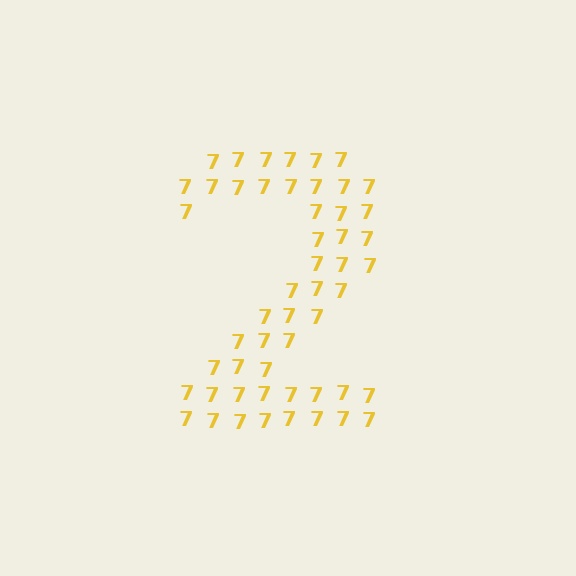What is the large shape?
The large shape is the digit 2.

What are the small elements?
The small elements are digit 7's.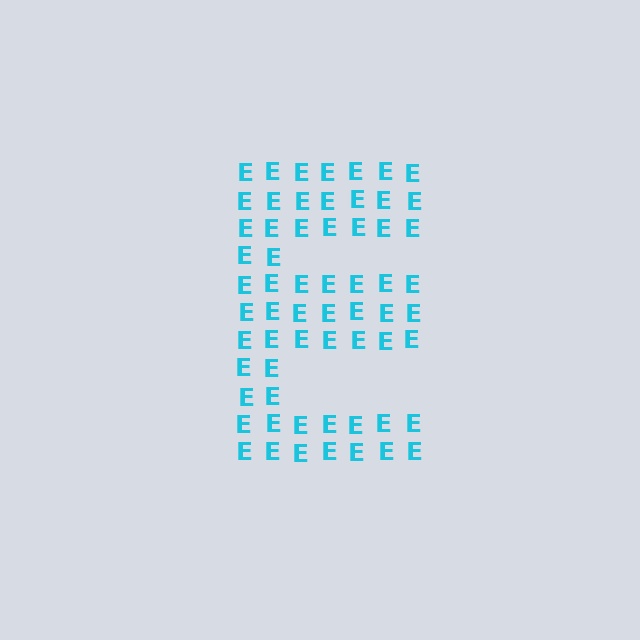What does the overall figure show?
The overall figure shows the letter E.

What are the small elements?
The small elements are letter E's.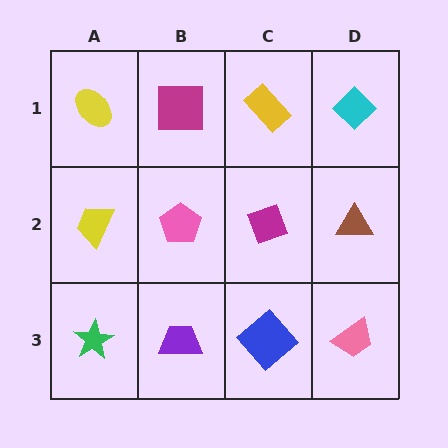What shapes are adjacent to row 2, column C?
A yellow rectangle (row 1, column C), a blue diamond (row 3, column C), a pink pentagon (row 2, column B), a brown triangle (row 2, column D).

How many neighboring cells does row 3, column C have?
3.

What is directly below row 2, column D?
A pink trapezoid.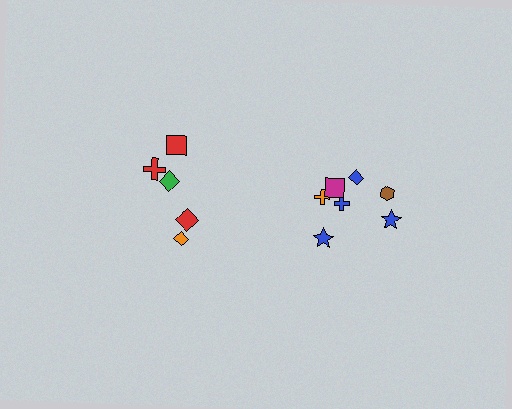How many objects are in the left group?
There are 5 objects.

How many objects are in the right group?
There are 7 objects.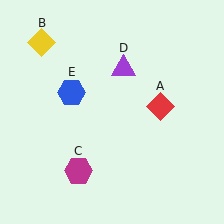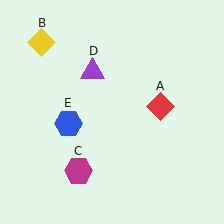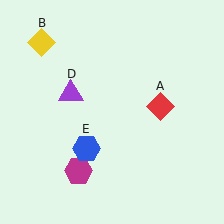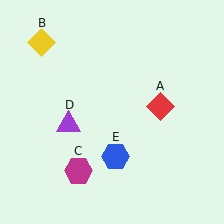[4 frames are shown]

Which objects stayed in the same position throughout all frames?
Red diamond (object A) and yellow diamond (object B) and magenta hexagon (object C) remained stationary.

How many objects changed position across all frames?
2 objects changed position: purple triangle (object D), blue hexagon (object E).